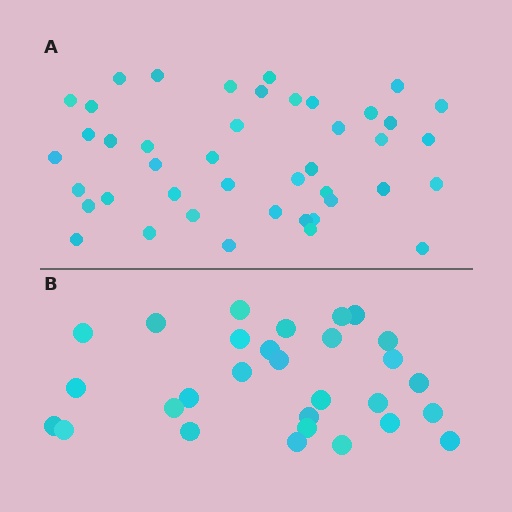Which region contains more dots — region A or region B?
Region A (the top region) has more dots.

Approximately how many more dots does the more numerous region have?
Region A has approximately 15 more dots than region B.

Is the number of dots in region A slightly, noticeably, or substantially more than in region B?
Region A has substantially more. The ratio is roughly 1.5 to 1.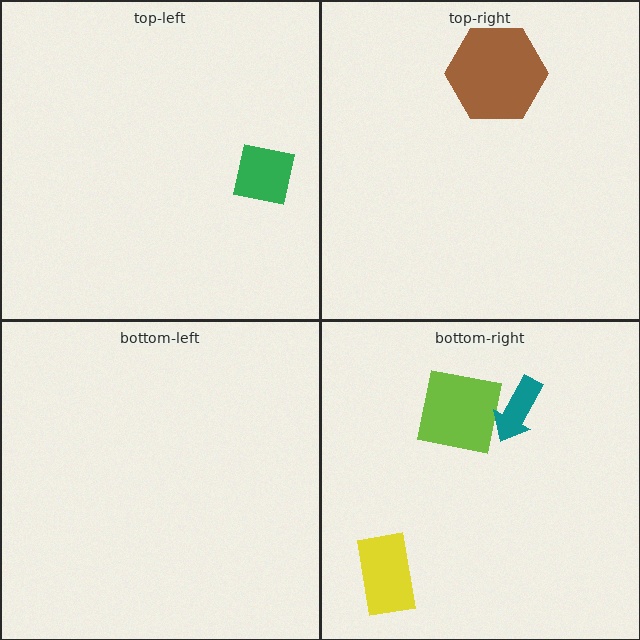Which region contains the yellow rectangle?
The bottom-right region.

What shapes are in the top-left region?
The green square.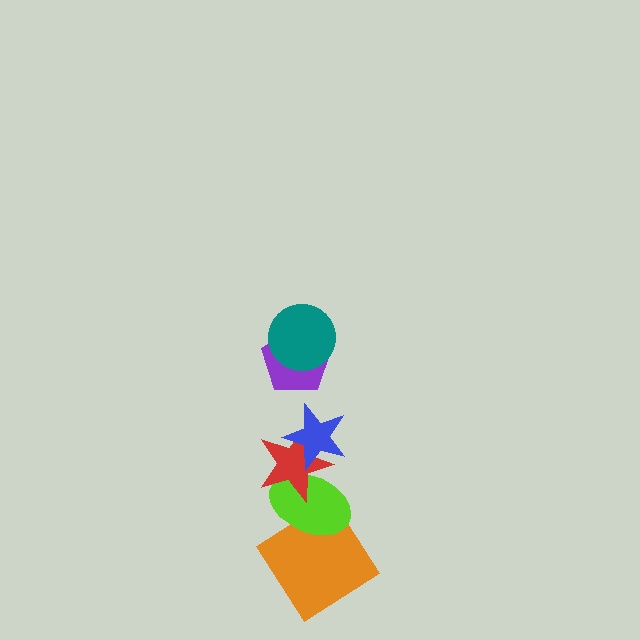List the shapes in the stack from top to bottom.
From top to bottom: the teal circle, the purple pentagon, the blue star, the red star, the lime ellipse, the orange diamond.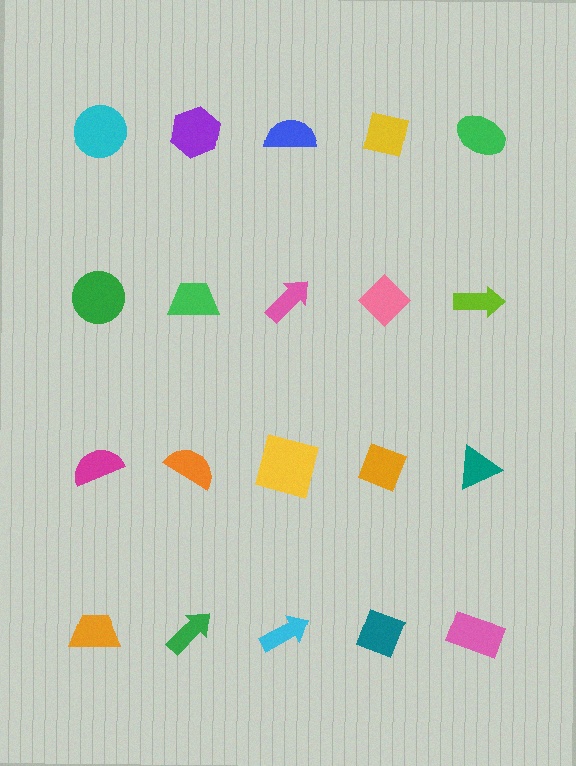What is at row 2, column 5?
A lime arrow.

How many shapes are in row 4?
5 shapes.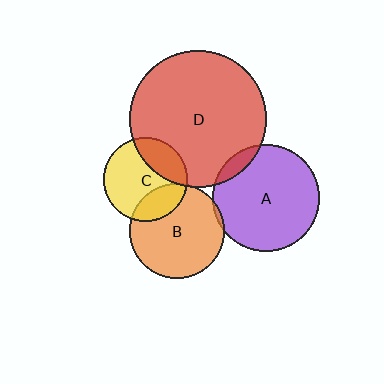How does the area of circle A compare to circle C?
Approximately 1.6 times.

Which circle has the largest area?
Circle D (red).